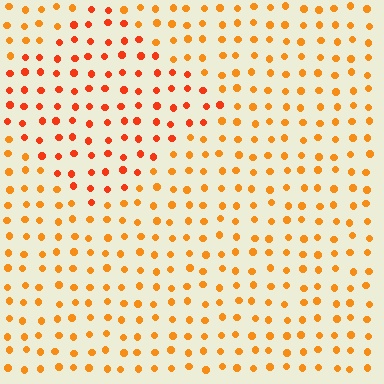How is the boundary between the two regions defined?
The boundary is defined purely by a slight shift in hue (about 23 degrees). Spacing, size, and orientation are identical on both sides.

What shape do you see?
I see a diamond.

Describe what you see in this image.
The image is filled with small orange elements in a uniform arrangement. A diamond-shaped region is visible where the elements are tinted to a slightly different hue, forming a subtle color boundary.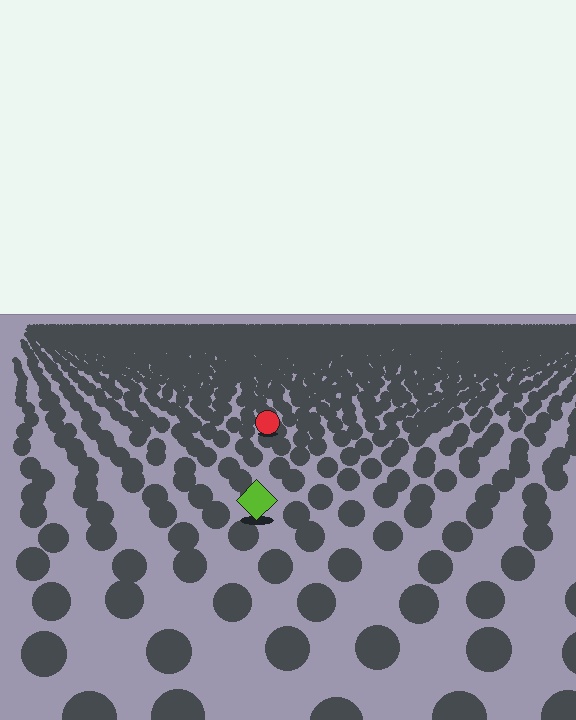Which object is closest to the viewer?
The lime diamond is closest. The texture marks near it are larger and more spread out.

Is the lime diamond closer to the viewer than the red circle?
Yes. The lime diamond is closer — you can tell from the texture gradient: the ground texture is coarser near it.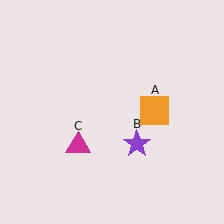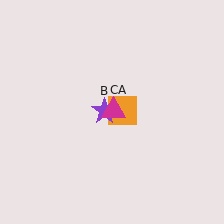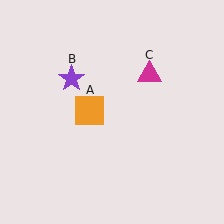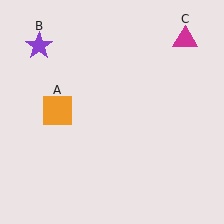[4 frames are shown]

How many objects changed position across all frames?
3 objects changed position: orange square (object A), purple star (object B), magenta triangle (object C).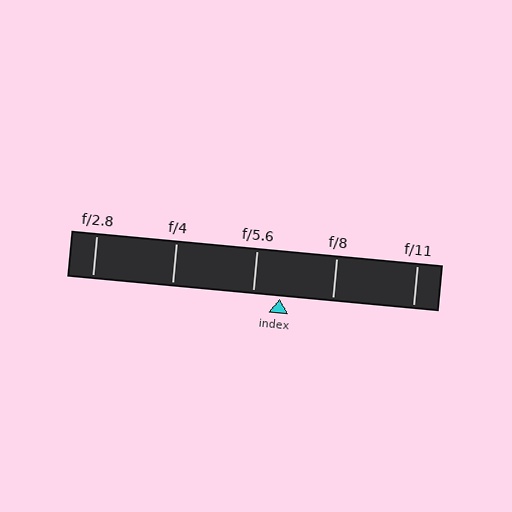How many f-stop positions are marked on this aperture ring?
There are 5 f-stop positions marked.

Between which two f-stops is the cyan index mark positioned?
The index mark is between f/5.6 and f/8.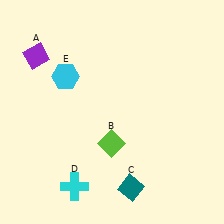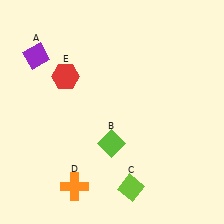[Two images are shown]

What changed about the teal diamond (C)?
In Image 1, C is teal. In Image 2, it changed to lime.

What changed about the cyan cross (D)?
In Image 1, D is cyan. In Image 2, it changed to orange.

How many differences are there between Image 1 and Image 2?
There are 3 differences between the two images.